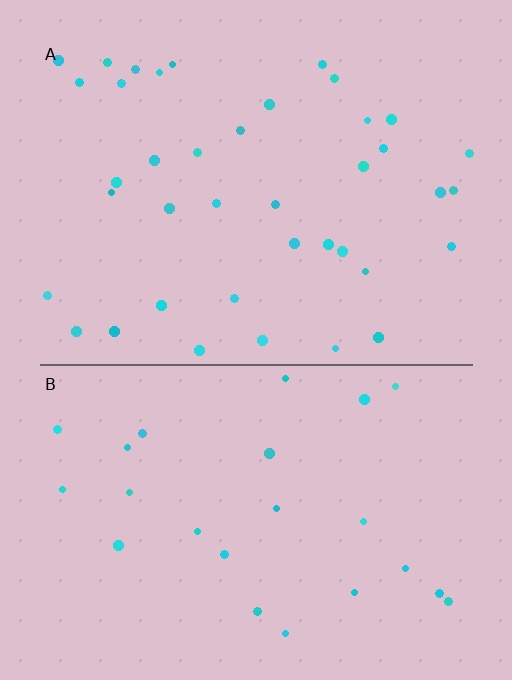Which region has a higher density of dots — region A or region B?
A (the top).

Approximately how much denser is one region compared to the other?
Approximately 1.6× — region A over region B.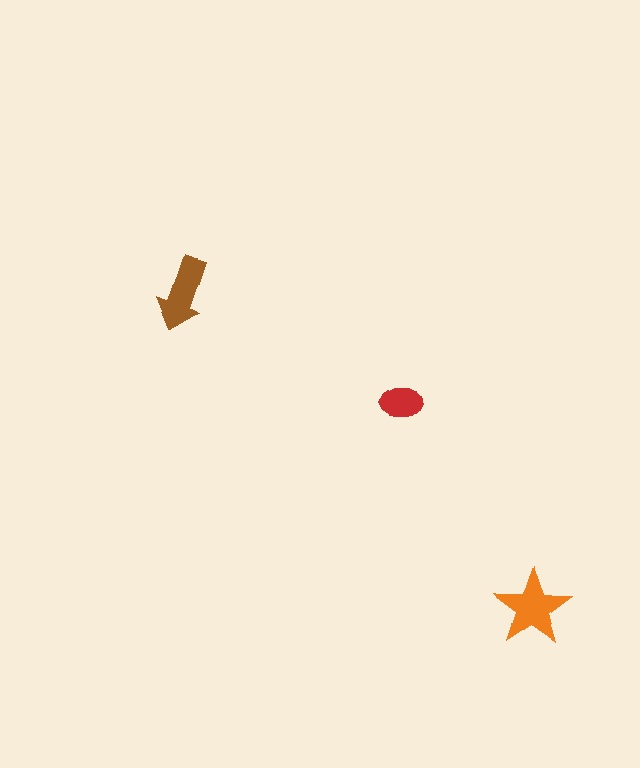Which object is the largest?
The orange star.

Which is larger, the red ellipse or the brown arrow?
The brown arrow.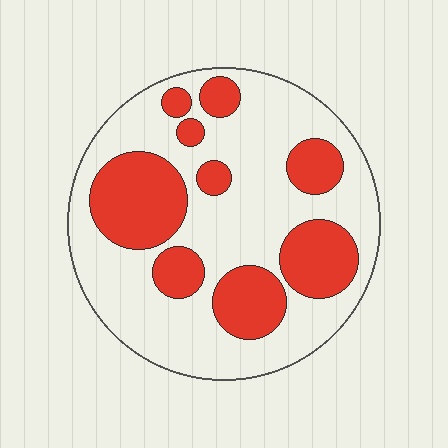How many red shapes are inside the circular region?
9.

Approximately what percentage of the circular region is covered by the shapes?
Approximately 35%.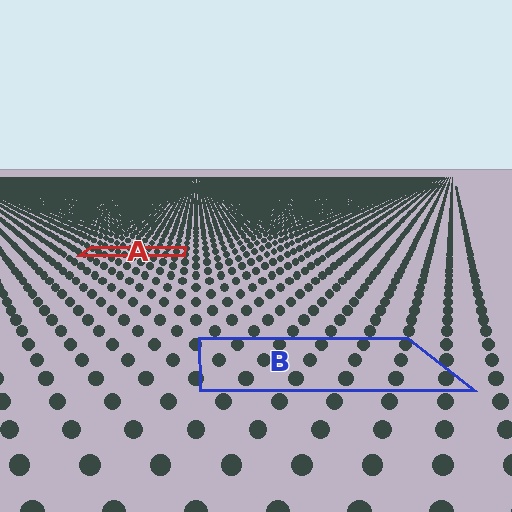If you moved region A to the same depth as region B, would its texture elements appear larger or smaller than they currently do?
They would appear larger. At a closer depth, the same texture elements are projected at a bigger on-screen size.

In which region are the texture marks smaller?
The texture marks are smaller in region A, because it is farther away.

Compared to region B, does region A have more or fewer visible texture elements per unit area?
Region A has more texture elements per unit area — they are packed more densely because it is farther away.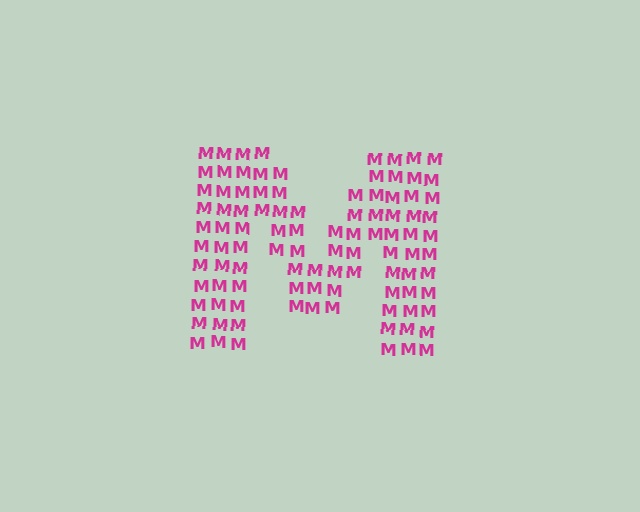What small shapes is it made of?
It is made of small letter M's.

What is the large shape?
The large shape is the letter M.